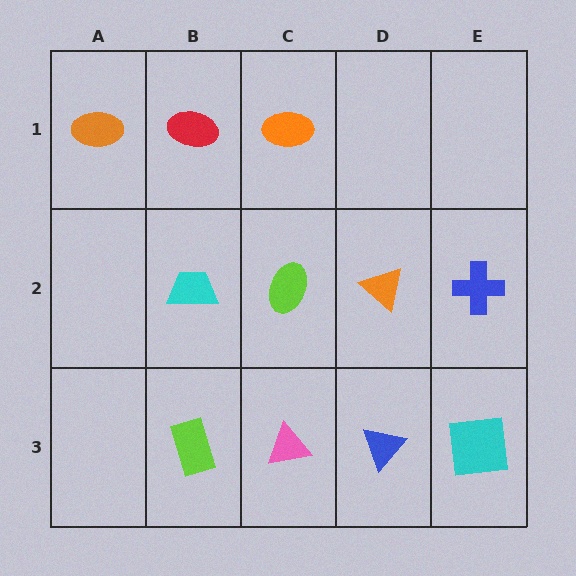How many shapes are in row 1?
3 shapes.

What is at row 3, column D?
A blue triangle.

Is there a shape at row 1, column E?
No, that cell is empty.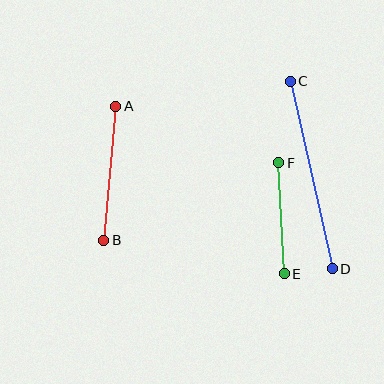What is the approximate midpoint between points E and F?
The midpoint is at approximately (281, 218) pixels.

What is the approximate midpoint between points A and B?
The midpoint is at approximately (110, 173) pixels.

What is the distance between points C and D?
The distance is approximately 192 pixels.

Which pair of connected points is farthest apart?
Points C and D are farthest apart.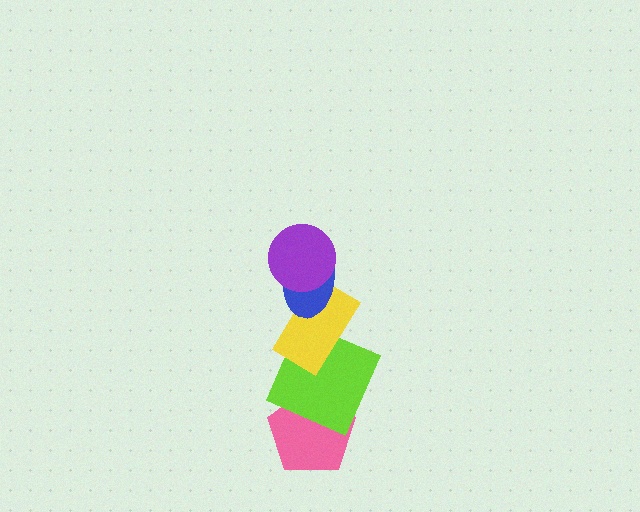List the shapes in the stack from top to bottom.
From top to bottom: the purple circle, the blue ellipse, the yellow rectangle, the lime square, the pink pentagon.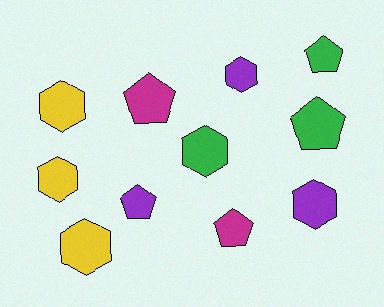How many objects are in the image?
There are 11 objects.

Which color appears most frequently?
Yellow, with 3 objects.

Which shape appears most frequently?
Hexagon, with 6 objects.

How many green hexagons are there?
There is 1 green hexagon.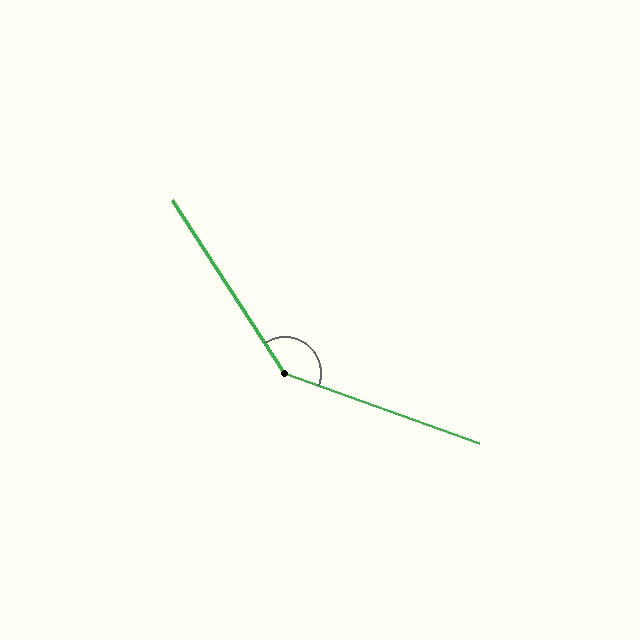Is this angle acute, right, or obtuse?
It is obtuse.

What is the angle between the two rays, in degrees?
Approximately 143 degrees.